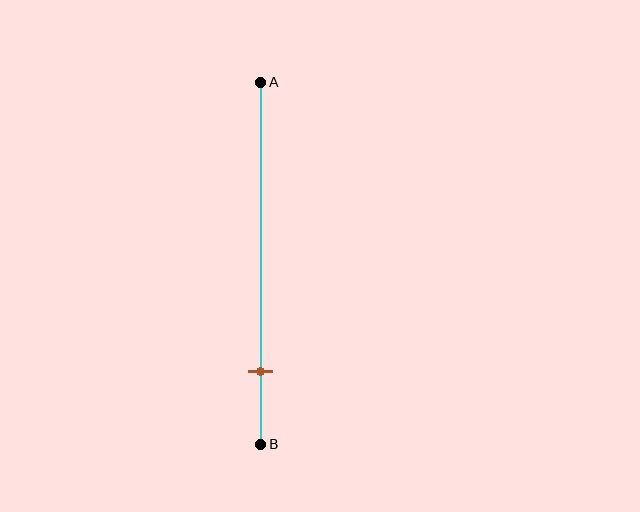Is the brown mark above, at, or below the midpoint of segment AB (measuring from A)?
The brown mark is below the midpoint of segment AB.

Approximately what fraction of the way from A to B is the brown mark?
The brown mark is approximately 80% of the way from A to B.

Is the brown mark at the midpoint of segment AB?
No, the mark is at about 80% from A, not at the 50% midpoint.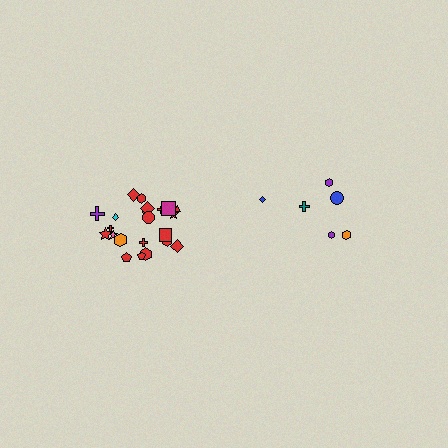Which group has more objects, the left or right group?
The left group.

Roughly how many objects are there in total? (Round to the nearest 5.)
Roughly 30 objects in total.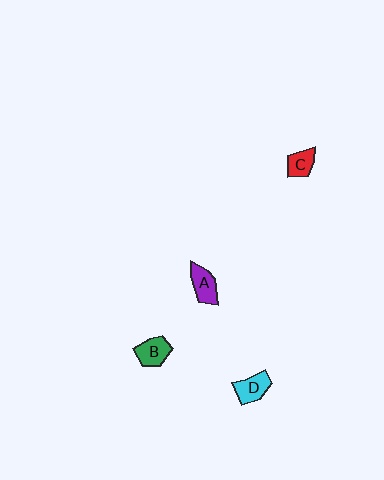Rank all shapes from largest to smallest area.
From largest to smallest: B (green), A (purple), D (cyan), C (red).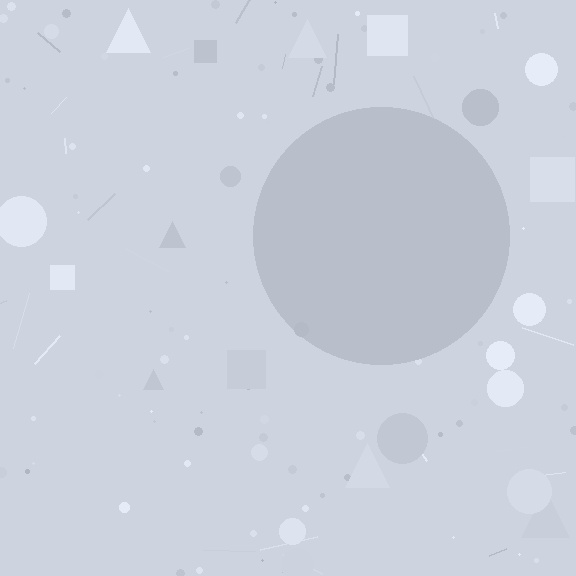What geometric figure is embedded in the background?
A circle is embedded in the background.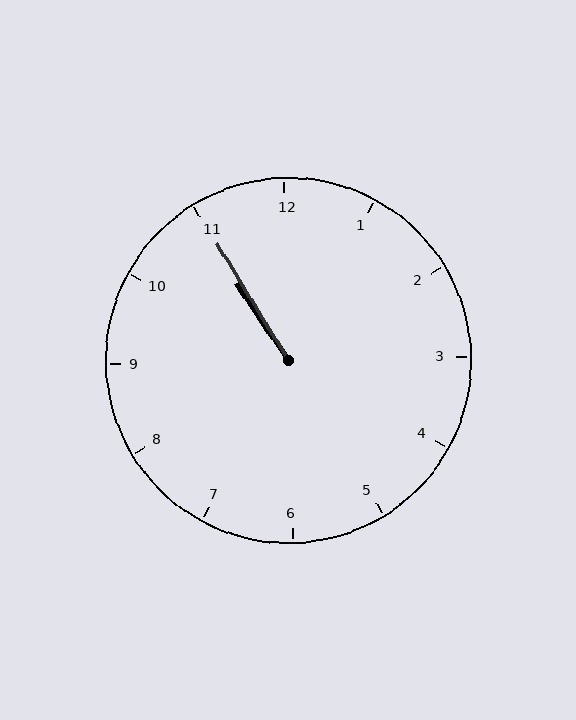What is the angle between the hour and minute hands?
Approximately 2 degrees.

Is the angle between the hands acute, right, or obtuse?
It is acute.